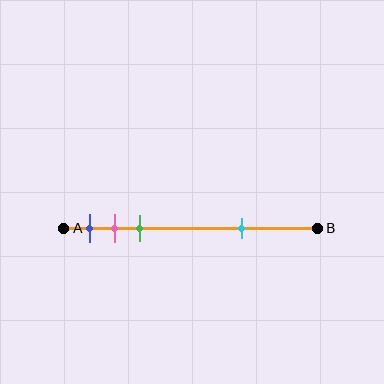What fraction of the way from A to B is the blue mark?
The blue mark is approximately 10% (0.1) of the way from A to B.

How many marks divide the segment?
There are 4 marks dividing the segment.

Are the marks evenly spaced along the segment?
No, the marks are not evenly spaced.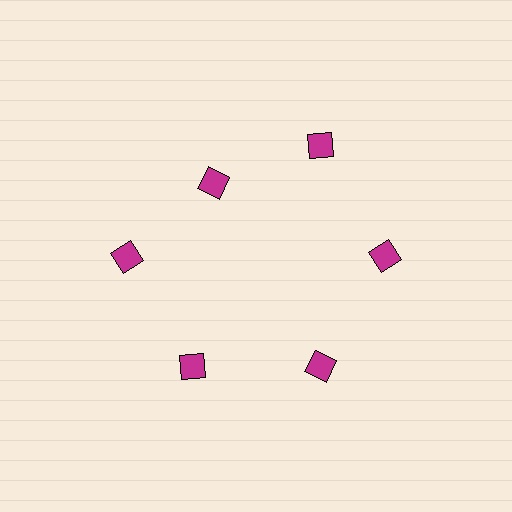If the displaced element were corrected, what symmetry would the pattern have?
It would have 6-fold rotational symmetry — the pattern would map onto itself every 60 degrees.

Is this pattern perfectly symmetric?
No. The 6 magenta diamonds are arranged in a ring, but one element near the 11 o'clock position is pulled inward toward the center, breaking the 6-fold rotational symmetry.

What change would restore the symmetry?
The symmetry would be restored by moving it outward, back onto the ring so that all 6 diamonds sit at equal angles and equal distance from the center.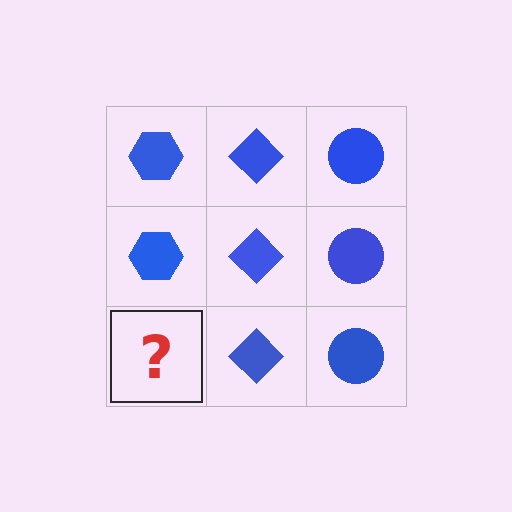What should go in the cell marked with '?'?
The missing cell should contain a blue hexagon.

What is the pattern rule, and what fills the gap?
The rule is that each column has a consistent shape. The gap should be filled with a blue hexagon.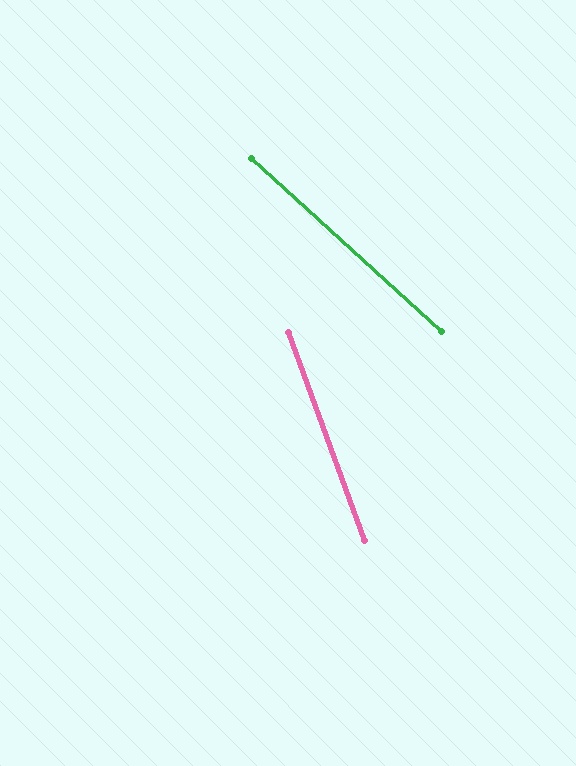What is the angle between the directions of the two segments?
Approximately 28 degrees.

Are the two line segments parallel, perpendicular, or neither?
Neither parallel nor perpendicular — they differ by about 28°.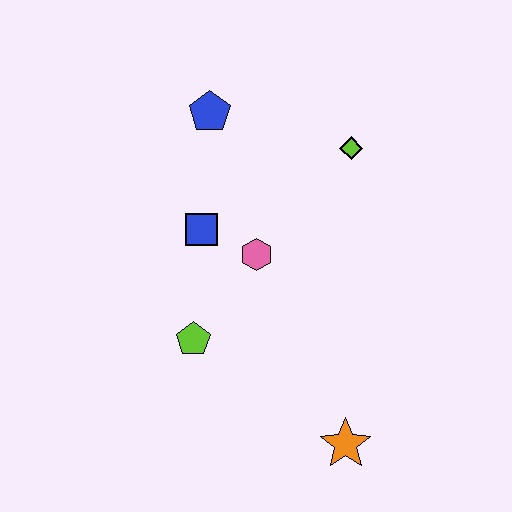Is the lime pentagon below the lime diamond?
Yes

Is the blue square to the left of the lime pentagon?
No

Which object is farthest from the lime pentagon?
The lime diamond is farthest from the lime pentagon.